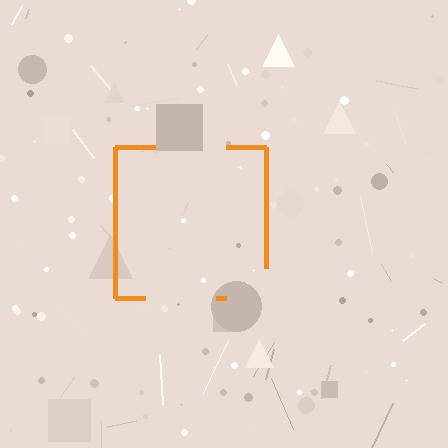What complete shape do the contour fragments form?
The contour fragments form a square.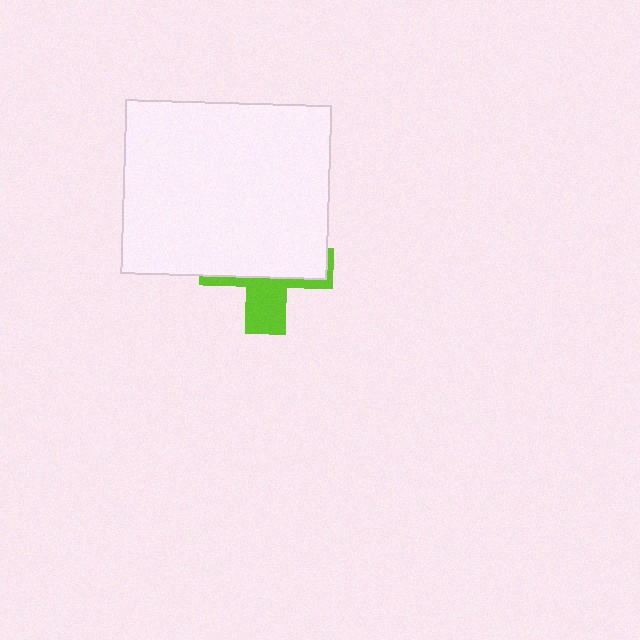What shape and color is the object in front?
The object in front is a white rectangle.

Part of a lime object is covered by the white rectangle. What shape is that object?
It is a cross.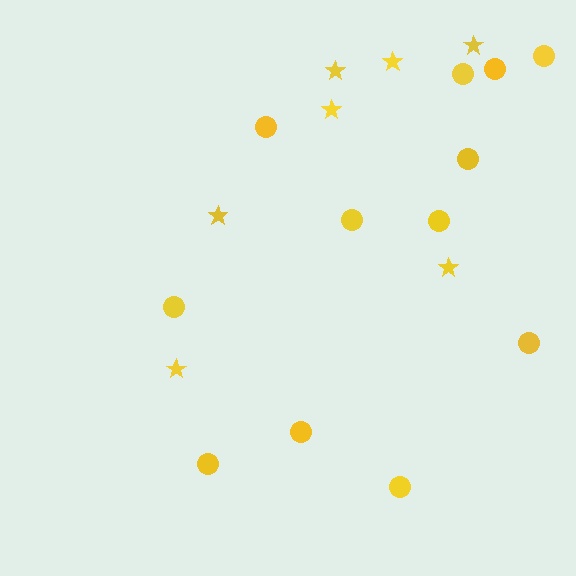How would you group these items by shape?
There are 2 groups: one group of stars (7) and one group of circles (12).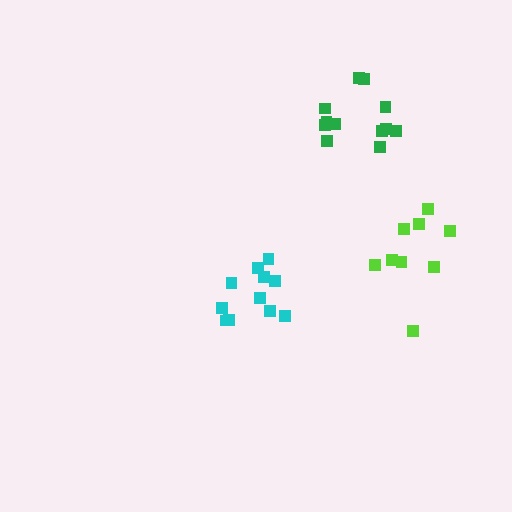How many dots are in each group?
Group 1: 11 dots, Group 2: 9 dots, Group 3: 12 dots (32 total).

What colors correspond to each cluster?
The clusters are colored: cyan, lime, green.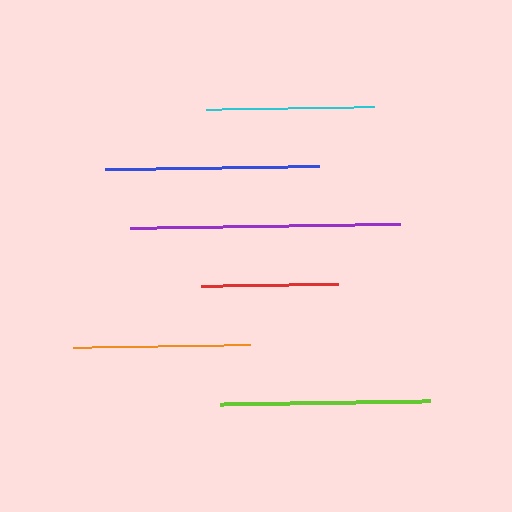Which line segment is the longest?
The purple line is the longest at approximately 270 pixels.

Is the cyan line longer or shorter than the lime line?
The lime line is longer than the cyan line.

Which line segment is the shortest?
The red line is the shortest at approximately 137 pixels.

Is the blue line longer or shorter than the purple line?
The purple line is longer than the blue line.